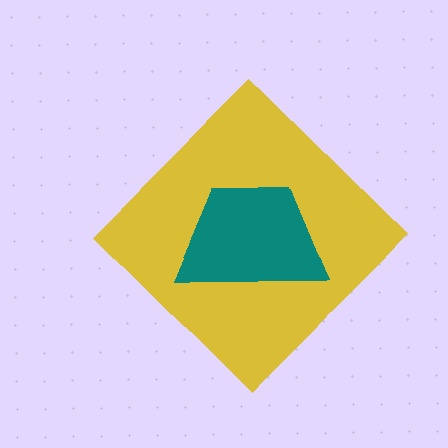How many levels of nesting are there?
2.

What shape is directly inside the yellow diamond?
The teal trapezoid.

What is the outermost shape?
The yellow diamond.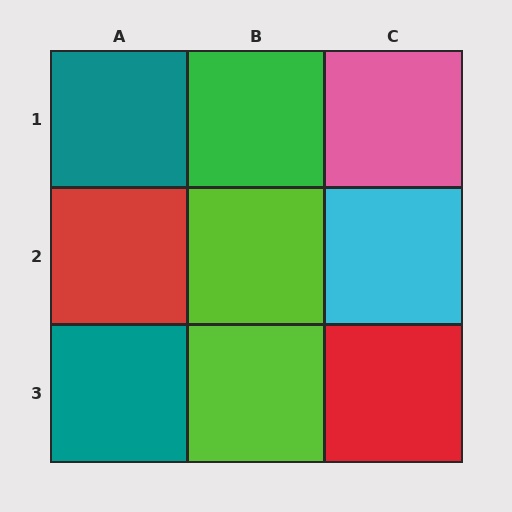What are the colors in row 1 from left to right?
Teal, green, pink.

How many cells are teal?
2 cells are teal.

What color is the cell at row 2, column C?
Cyan.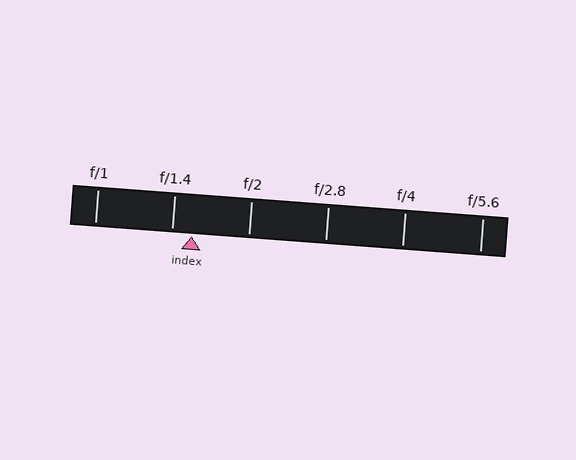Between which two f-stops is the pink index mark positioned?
The index mark is between f/1.4 and f/2.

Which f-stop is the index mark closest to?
The index mark is closest to f/1.4.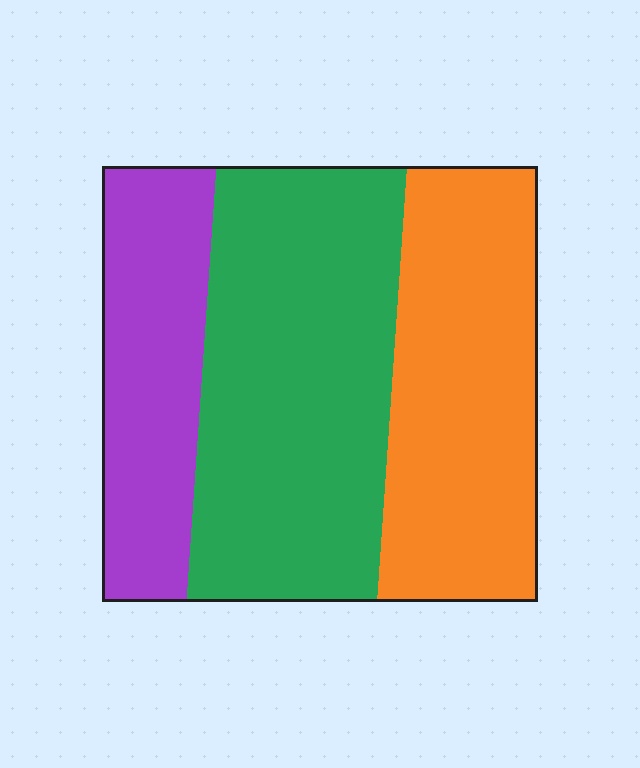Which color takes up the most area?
Green, at roughly 45%.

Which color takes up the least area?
Purple, at roughly 25%.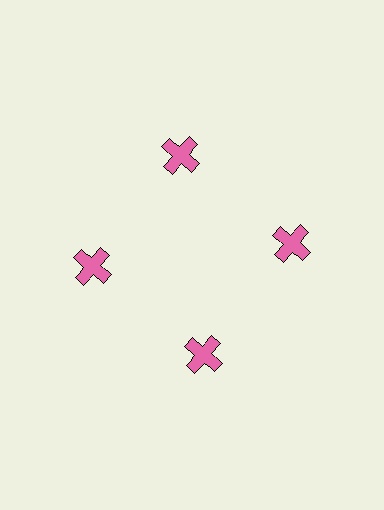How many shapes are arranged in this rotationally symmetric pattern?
There are 4 shapes, arranged in 4 groups of 1.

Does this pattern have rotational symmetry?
Yes, this pattern has 4-fold rotational symmetry. It looks the same after rotating 90 degrees around the center.